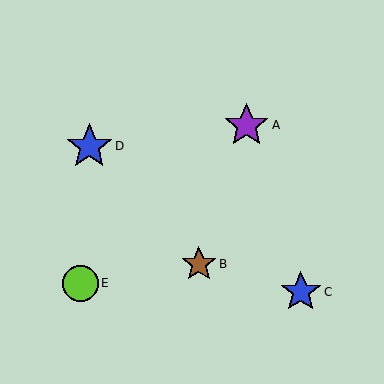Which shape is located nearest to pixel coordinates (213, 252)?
The brown star (labeled B) at (199, 264) is nearest to that location.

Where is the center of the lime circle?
The center of the lime circle is at (80, 283).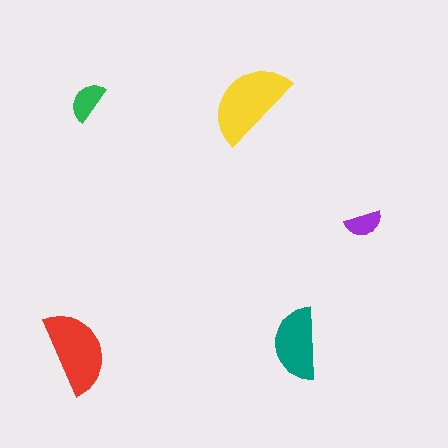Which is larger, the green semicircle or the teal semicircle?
The teal one.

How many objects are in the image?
There are 5 objects in the image.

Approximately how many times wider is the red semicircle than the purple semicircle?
About 2 times wider.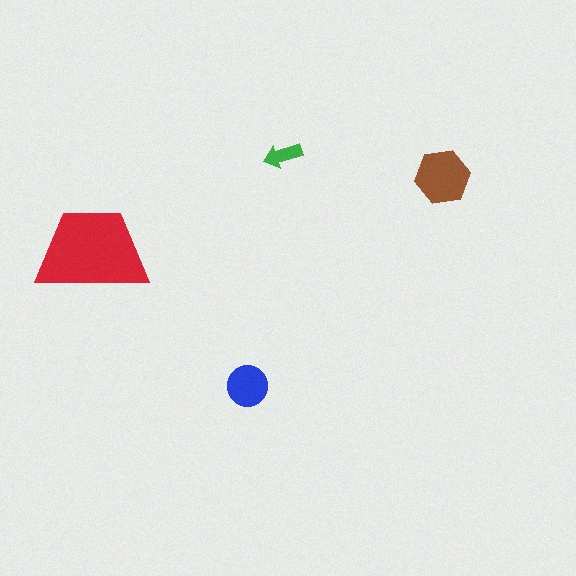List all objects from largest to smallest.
The red trapezoid, the brown hexagon, the blue circle, the green arrow.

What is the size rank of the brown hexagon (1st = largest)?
2nd.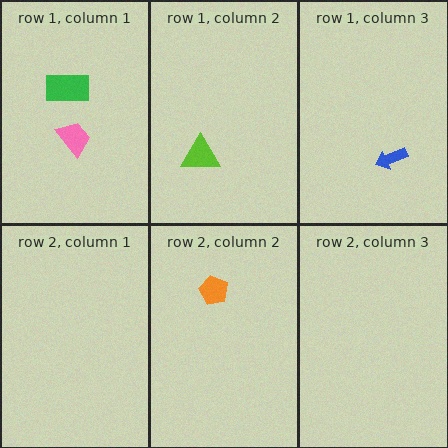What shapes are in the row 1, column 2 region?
The lime triangle.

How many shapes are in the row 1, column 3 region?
1.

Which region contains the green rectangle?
The row 1, column 1 region.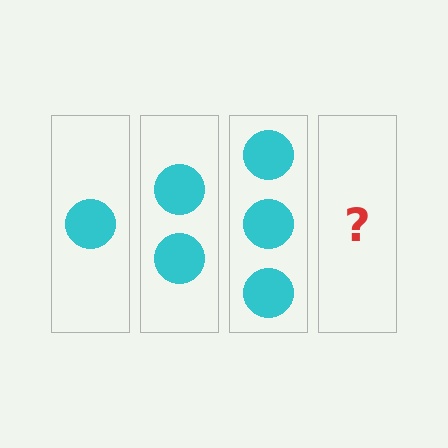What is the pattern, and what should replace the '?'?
The pattern is that each step adds one more circle. The '?' should be 4 circles.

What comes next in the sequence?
The next element should be 4 circles.